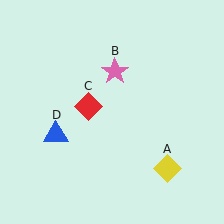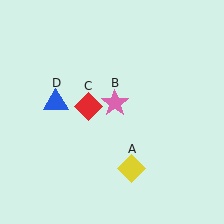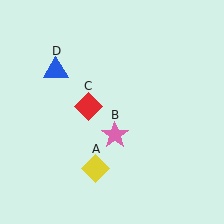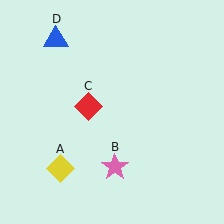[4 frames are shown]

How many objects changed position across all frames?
3 objects changed position: yellow diamond (object A), pink star (object B), blue triangle (object D).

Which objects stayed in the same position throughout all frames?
Red diamond (object C) remained stationary.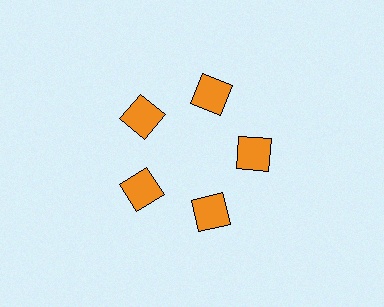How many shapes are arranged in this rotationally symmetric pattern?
There are 5 shapes, arranged in 5 groups of 1.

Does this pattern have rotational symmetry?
Yes, this pattern has 5-fold rotational symmetry. It looks the same after rotating 72 degrees around the center.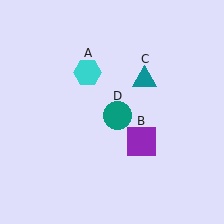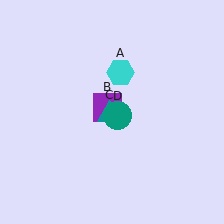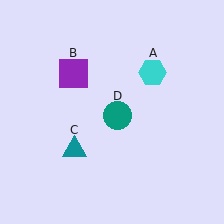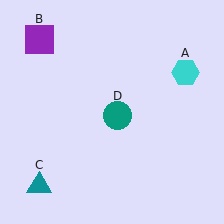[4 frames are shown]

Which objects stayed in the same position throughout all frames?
Teal circle (object D) remained stationary.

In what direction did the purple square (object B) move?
The purple square (object B) moved up and to the left.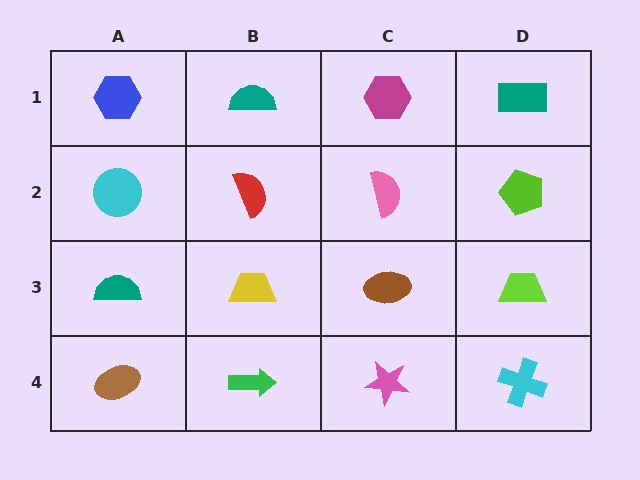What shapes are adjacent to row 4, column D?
A lime trapezoid (row 3, column D), a pink star (row 4, column C).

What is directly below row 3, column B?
A green arrow.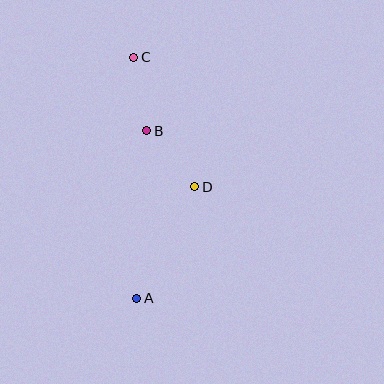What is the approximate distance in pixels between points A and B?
The distance between A and B is approximately 168 pixels.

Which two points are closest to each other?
Points B and D are closest to each other.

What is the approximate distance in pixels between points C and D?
The distance between C and D is approximately 143 pixels.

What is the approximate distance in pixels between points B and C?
The distance between B and C is approximately 75 pixels.